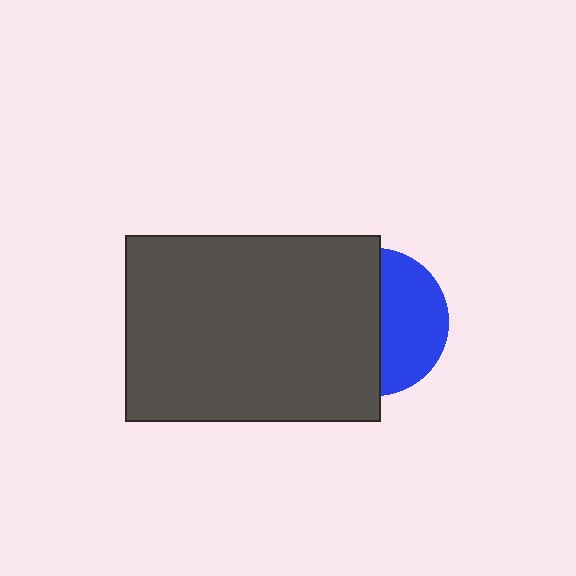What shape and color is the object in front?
The object in front is a dark gray rectangle.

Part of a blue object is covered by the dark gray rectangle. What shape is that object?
It is a circle.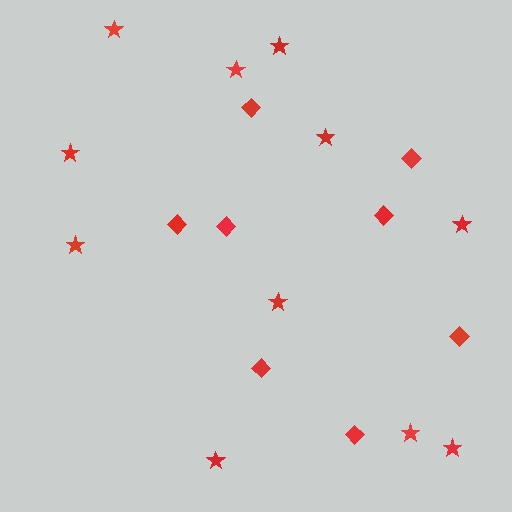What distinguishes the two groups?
There are 2 groups: one group of stars (11) and one group of diamonds (8).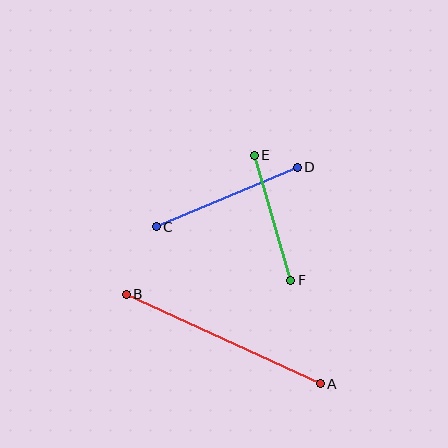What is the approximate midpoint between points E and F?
The midpoint is at approximately (272, 218) pixels.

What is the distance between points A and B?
The distance is approximately 214 pixels.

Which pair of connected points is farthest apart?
Points A and B are farthest apart.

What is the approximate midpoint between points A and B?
The midpoint is at approximately (223, 339) pixels.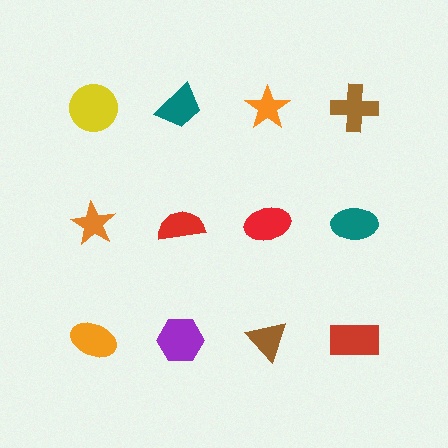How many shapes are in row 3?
4 shapes.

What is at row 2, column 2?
A red semicircle.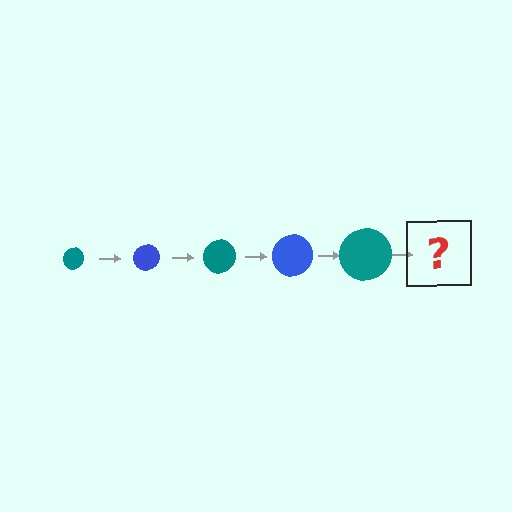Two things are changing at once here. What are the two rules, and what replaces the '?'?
The two rules are that the circle grows larger each step and the color cycles through teal and blue. The '?' should be a blue circle, larger than the previous one.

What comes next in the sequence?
The next element should be a blue circle, larger than the previous one.